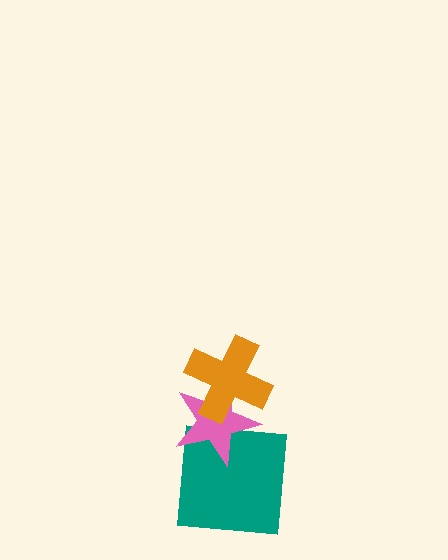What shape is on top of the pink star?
The orange cross is on top of the pink star.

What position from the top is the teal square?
The teal square is 3rd from the top.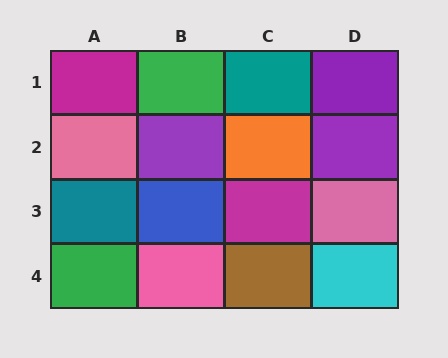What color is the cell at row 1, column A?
Magenta.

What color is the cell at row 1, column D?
Purple.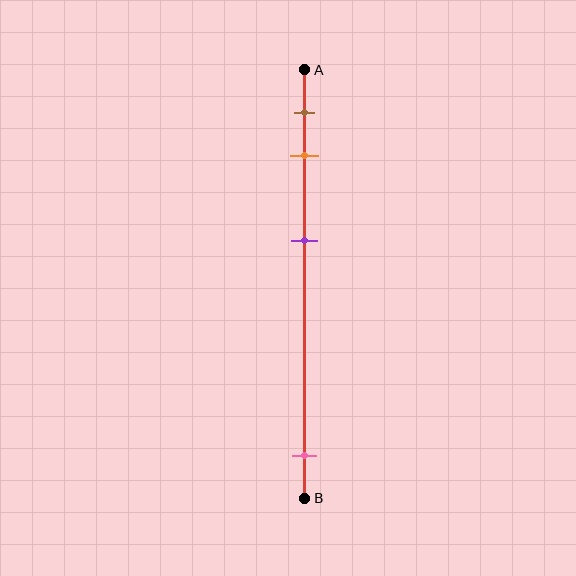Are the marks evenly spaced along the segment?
No, the marks are not evenly spaced.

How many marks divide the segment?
There are 4 marks dividing the segment.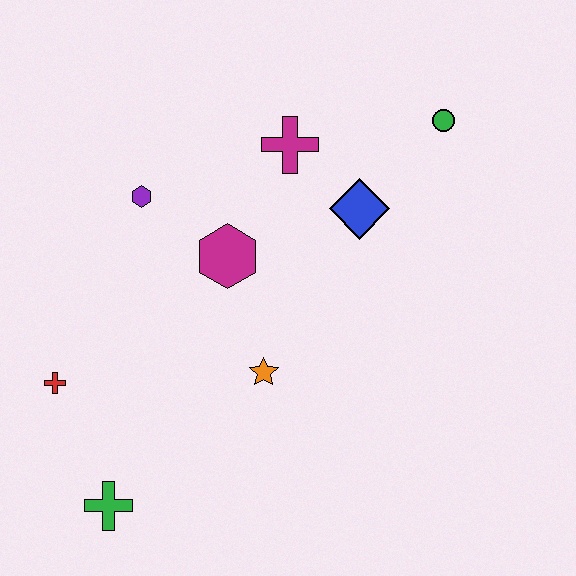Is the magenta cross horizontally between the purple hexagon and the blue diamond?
Yes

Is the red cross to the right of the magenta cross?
No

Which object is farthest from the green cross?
The green circle is farthest from the green cross.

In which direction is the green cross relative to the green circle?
The green cross is below the green circle.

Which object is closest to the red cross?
The green cross is closest to the red cross.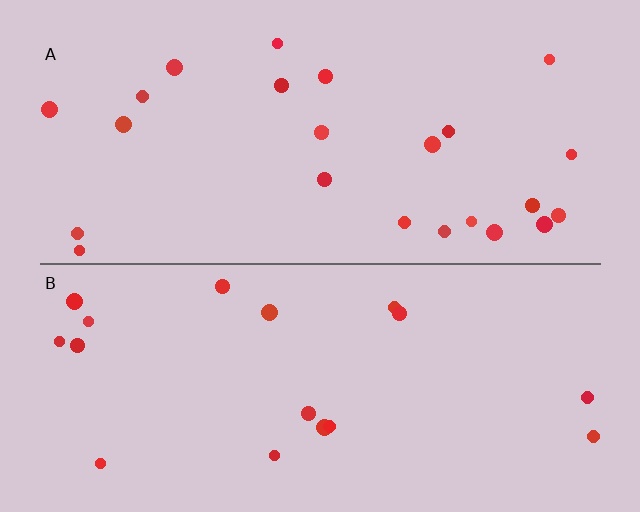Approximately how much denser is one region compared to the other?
Approximately 1.5× — region A over region B.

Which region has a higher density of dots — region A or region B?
A (the top).